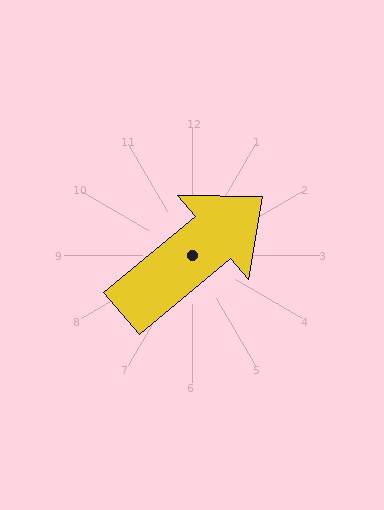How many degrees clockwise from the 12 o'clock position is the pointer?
Approximately 50 degrees.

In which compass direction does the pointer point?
Northeast.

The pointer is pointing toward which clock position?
Roughly 2 o'clock.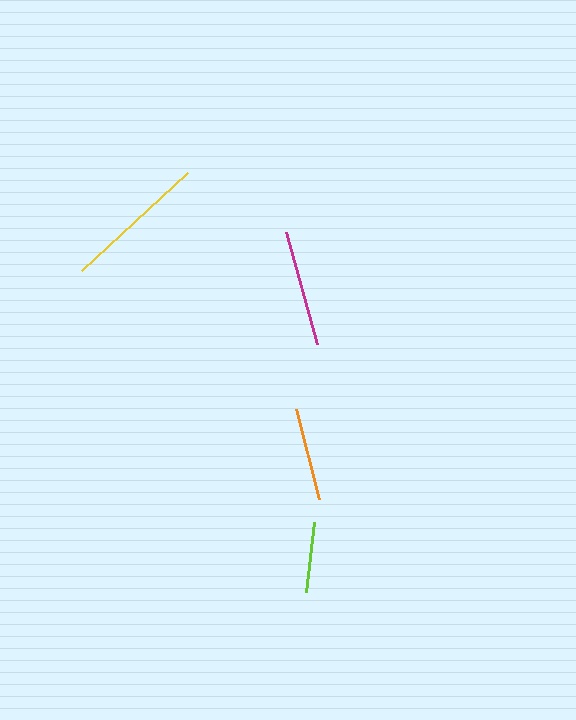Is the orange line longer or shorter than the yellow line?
The yellow line is longer than the orange line.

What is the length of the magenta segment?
The magenta segment is approximately 116 pixels long.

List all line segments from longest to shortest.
From longest to shortest: yellow, magenta, orange, lime.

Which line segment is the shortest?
The lime line is the shortest at approximately 71 pixels.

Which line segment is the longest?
The yellow line is the longest at approximately 144 pixels.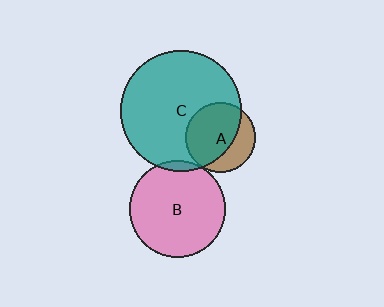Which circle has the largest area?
Circle C (teal).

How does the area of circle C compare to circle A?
Approximately 3.0 times.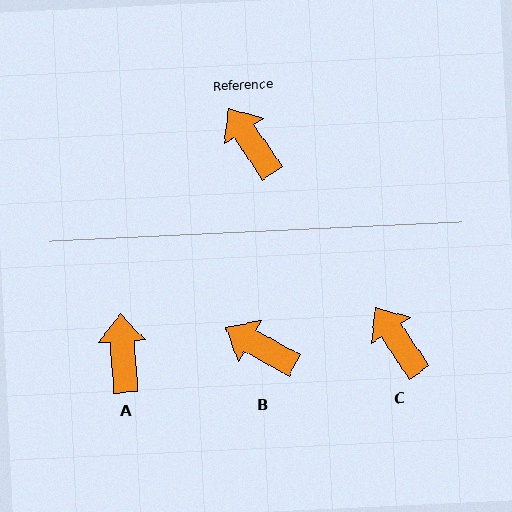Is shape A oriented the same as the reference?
No, it is off by about 30 degrees.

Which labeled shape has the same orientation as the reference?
C.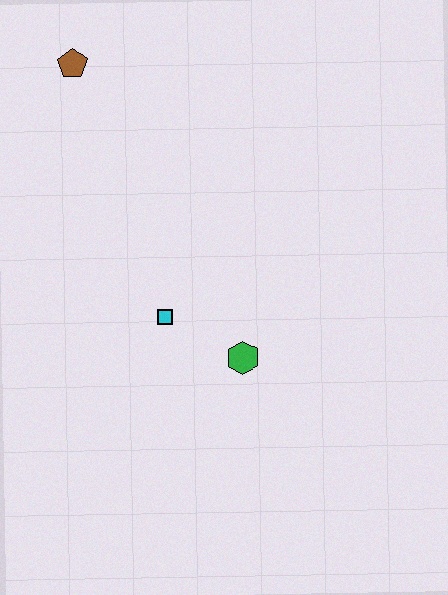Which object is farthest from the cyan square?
The brown pentagon is farthest from the cyan square.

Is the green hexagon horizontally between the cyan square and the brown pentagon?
No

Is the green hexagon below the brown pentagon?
Yes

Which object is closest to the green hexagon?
The cyan square is closest to the green hexagon.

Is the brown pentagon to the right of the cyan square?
No